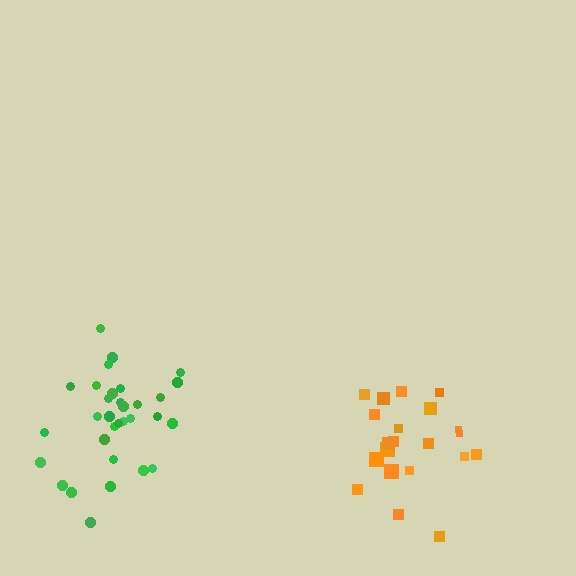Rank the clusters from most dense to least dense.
green, orange.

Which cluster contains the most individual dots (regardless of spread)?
Green (32).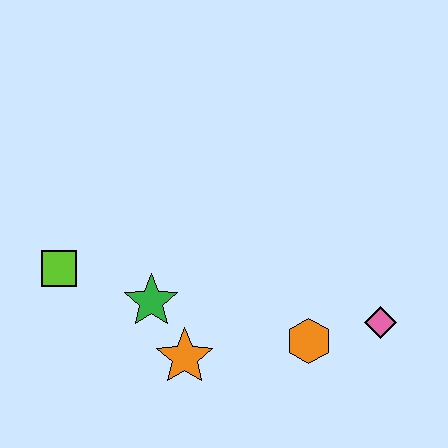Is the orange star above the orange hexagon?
No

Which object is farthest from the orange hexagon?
The lime square is farthest from the orange hexagon.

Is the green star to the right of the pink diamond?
No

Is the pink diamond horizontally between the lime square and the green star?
No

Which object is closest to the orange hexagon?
The pink diamond is closest to the orange hexagon.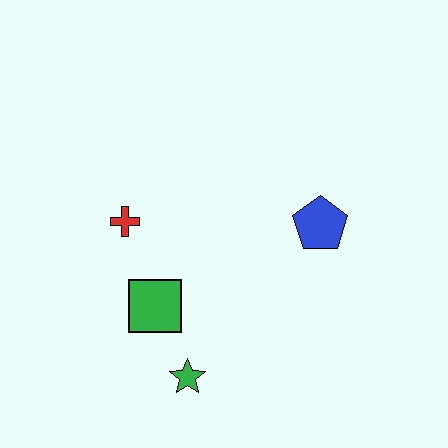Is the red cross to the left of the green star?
Yes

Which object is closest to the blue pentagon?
The green square is closest to the blue pentagon.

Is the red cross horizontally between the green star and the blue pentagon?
No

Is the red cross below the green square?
No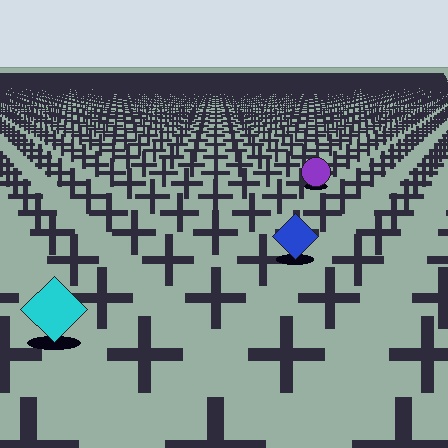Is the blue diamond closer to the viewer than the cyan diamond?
No. The cyan diamond is closer — you can tell from the texture gradient: the ground texture is coarser near it.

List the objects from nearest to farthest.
From nearest to farthest: the cyan diamond, the blue diamond, the purple circle.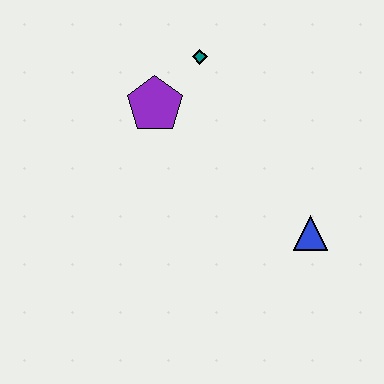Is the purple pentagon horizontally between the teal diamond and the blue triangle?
No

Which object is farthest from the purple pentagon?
The blue triangle is farthest from the purple pentagon.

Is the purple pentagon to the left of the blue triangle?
Yes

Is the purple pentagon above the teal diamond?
No